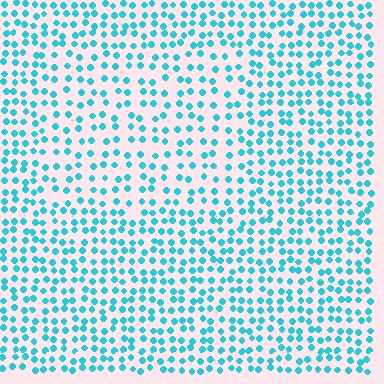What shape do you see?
I see a rectangle.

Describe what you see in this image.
The image contains small cyan elements arranged at two different densities. A rectangle-shaped region is visible where the elements are less densely packed than the surrounding area.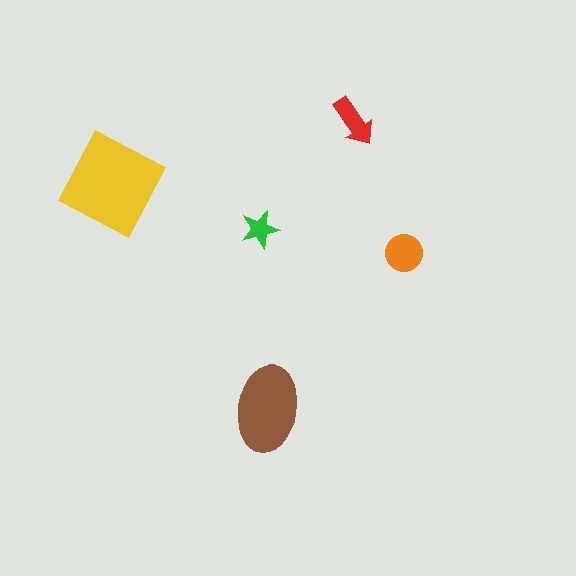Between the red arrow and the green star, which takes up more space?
The red arrow.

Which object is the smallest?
The green star.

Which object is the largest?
The yellow square.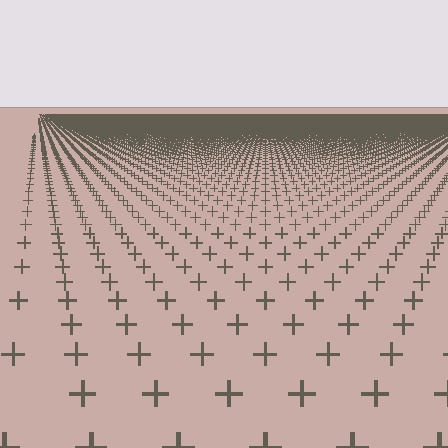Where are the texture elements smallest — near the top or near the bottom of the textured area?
Near the top.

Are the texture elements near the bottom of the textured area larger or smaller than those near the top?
Larger. Near the bottom, elements are closer to the viewer and appear at a bigger on-screen size.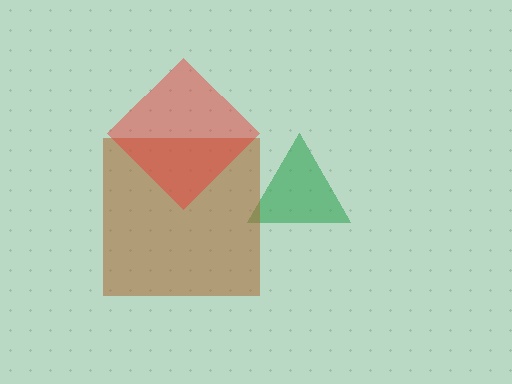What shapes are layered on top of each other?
The layered shapes are: a green triangle, a brown square, a red diamond.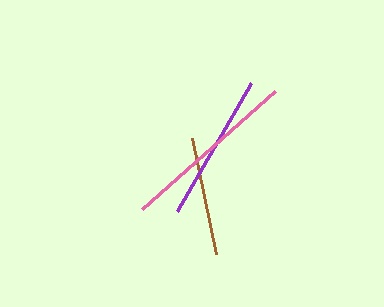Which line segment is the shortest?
The brown line is the shortest at approximately 119 pixels.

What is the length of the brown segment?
The brown segment is approximately 119 pixels long.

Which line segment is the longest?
The pink line is the longest at approximately 177 pixels.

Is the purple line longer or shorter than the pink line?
The pink line is longer than the purple line.